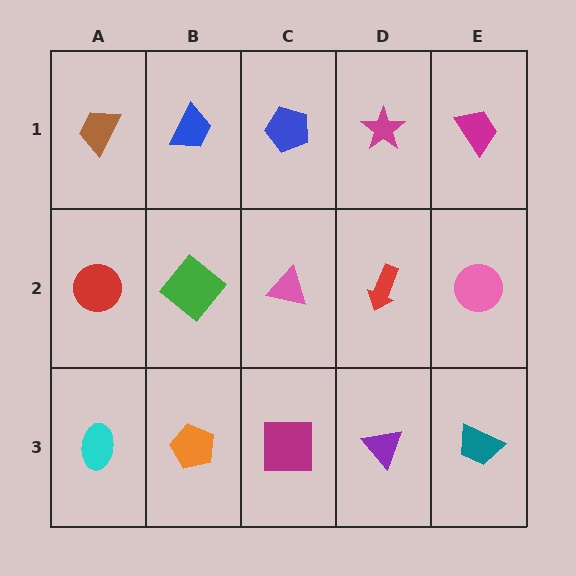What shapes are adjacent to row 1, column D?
A red arrow (row 2, column D), a blue pentagon (row 1, column C), a magenta trapezoid (row 1, column E).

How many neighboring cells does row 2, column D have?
4.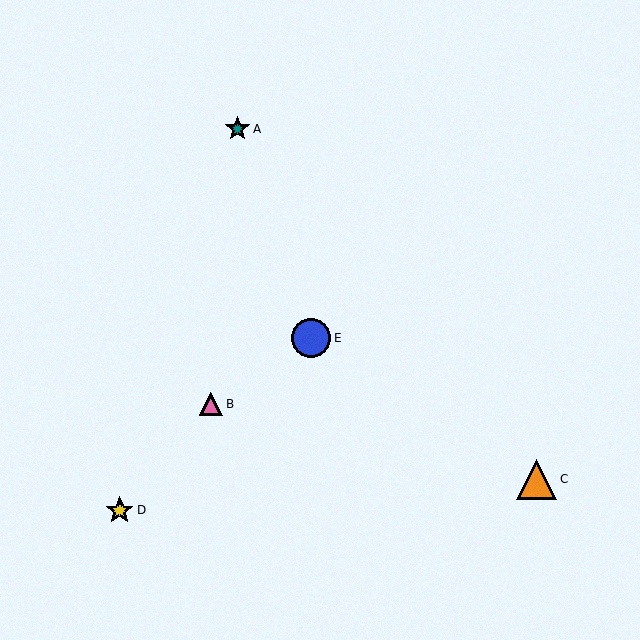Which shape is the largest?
The orange triangle (labeled C) is the largest.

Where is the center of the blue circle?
The center of the blue circle is at (311, 338).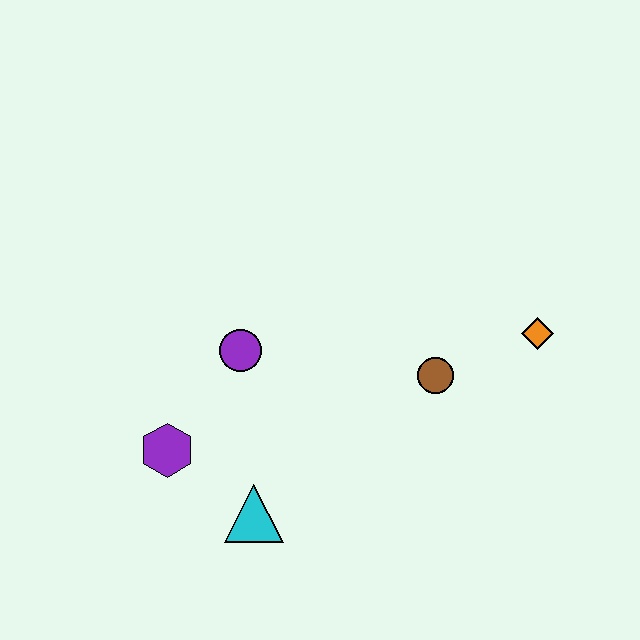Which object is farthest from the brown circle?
The purple hexagon is farthest from the brown circle.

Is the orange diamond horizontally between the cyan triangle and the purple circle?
No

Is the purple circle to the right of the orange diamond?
No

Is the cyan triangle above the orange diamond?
No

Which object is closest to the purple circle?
The purple hexagon is closest to the purple circle.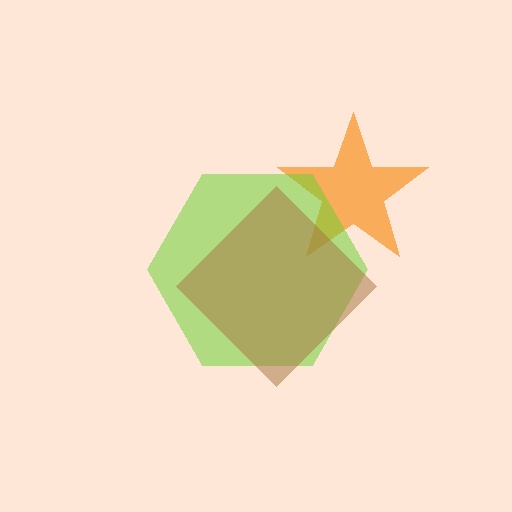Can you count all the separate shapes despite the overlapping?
Yes, there are 3 separate shapes.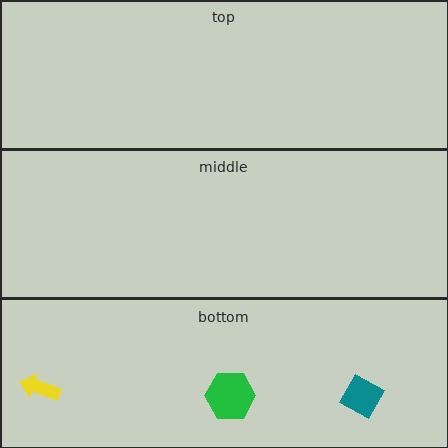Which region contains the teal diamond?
The bottom region.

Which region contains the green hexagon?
The bottom region.